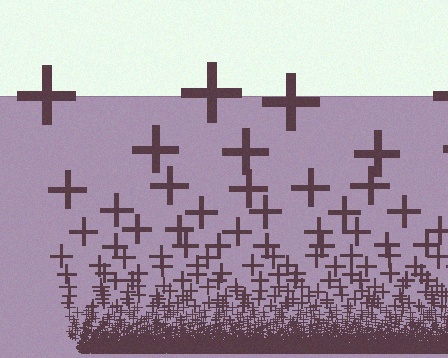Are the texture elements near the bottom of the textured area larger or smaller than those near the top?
Smaller. The gradient is inverted — elements near the bottom are smaller and denser.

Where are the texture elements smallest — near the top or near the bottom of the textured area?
Near the bottom.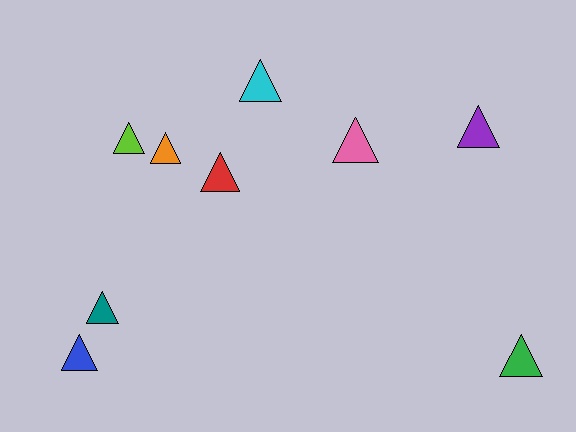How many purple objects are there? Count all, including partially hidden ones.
There is 1 purple object.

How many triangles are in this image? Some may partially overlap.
There are 9 triangles.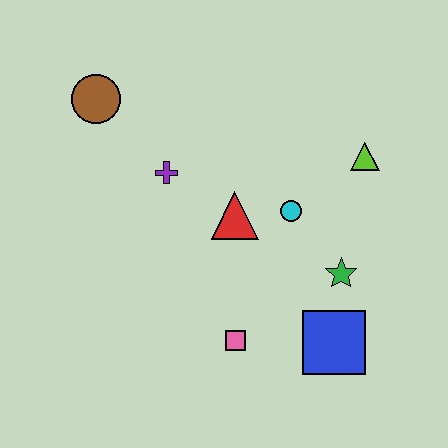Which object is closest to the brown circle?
The purple cross is closest to the brown circle.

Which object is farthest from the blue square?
The brown circle is farthest from the blue square.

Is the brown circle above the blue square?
Yes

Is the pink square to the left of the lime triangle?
Yes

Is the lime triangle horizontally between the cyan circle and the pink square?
No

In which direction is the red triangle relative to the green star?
The red triangle is to the left of the green star.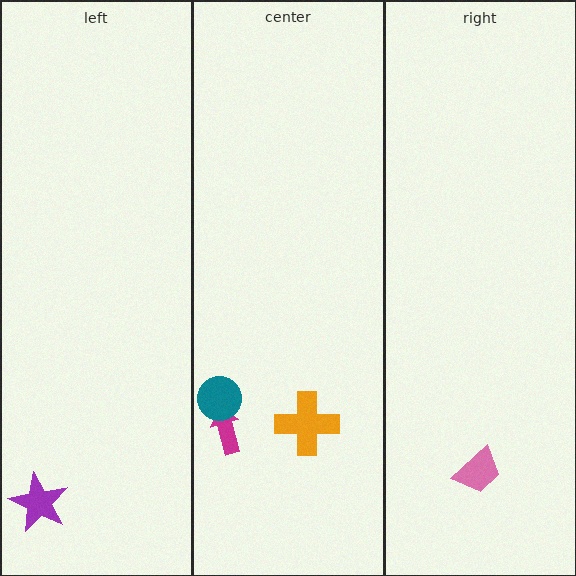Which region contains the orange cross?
The center region.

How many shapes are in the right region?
1.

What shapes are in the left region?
The purple star.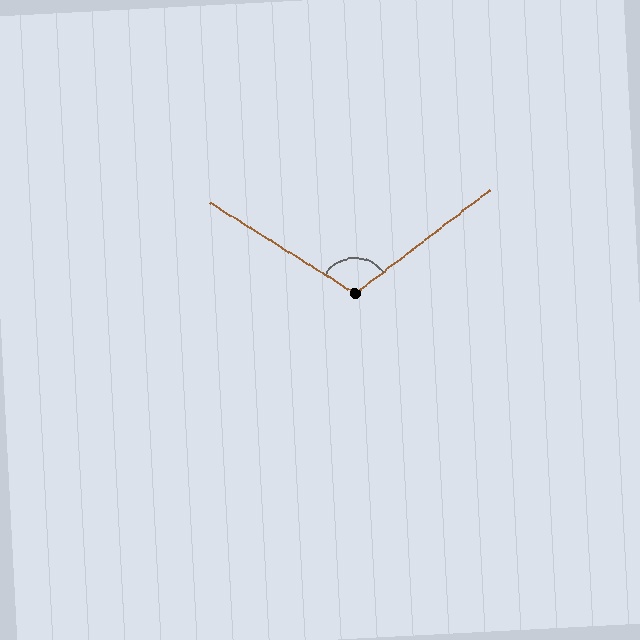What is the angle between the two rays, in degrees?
Approximately 110 degrees.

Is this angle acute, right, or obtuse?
It is obtuse.